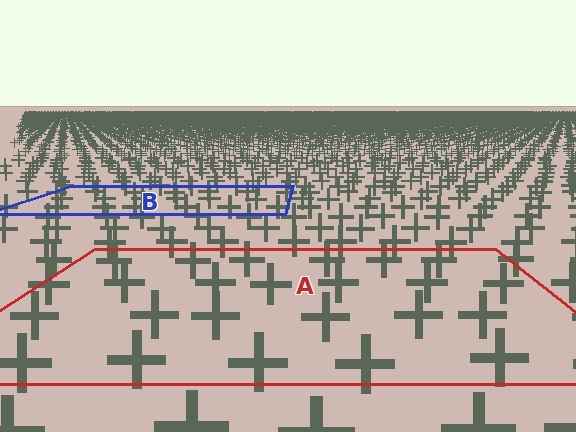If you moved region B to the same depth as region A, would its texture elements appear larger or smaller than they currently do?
They would appear larger. At a closer depth, the same texture elements are projected at a bigger on-screen size.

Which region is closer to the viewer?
Region A is closer. The texture elements there are larger and more spread out.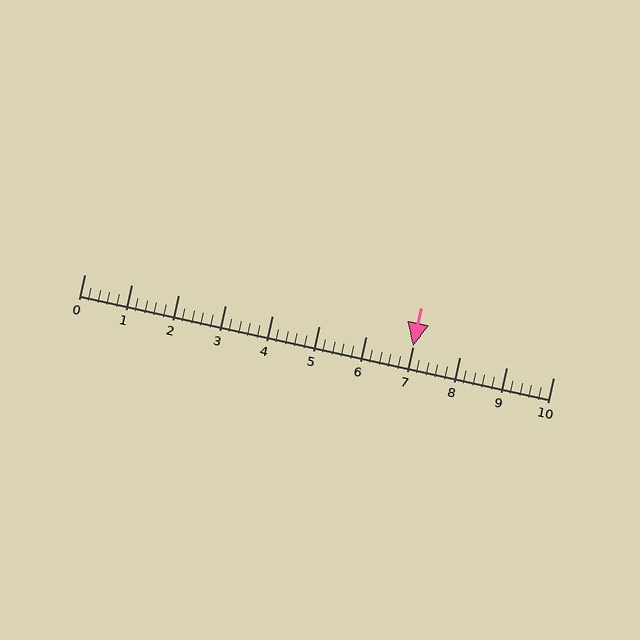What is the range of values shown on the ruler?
The ruler shows values from 0 to 10.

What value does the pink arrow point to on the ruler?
The pink arrow points to approximately 7.0.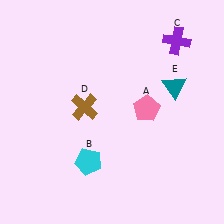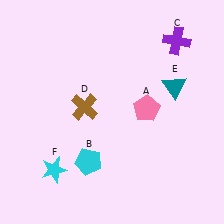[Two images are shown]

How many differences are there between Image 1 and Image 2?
There is 1 difference between the two images.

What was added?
A cyan star (F) was added in Image 2.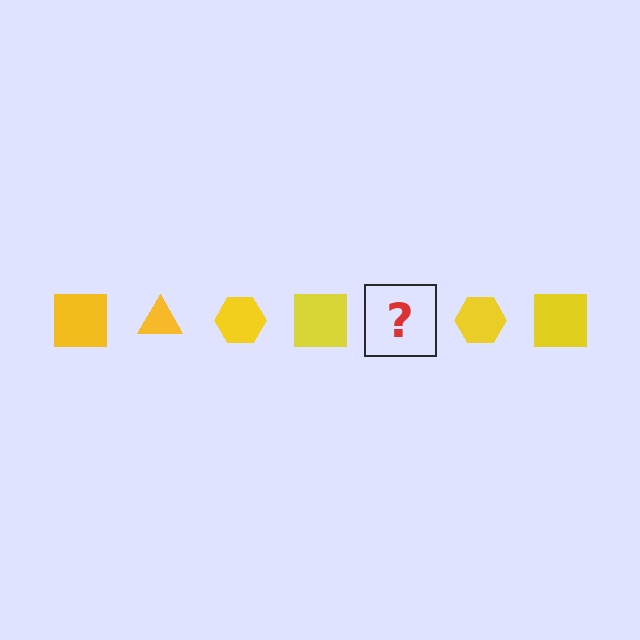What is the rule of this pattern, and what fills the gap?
The rule is that the pattern cycles through square, triangle, hexagon shapes in yellow. The gap should be filled with a yellow triangle.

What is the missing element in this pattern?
The missing element is a yellow triangle.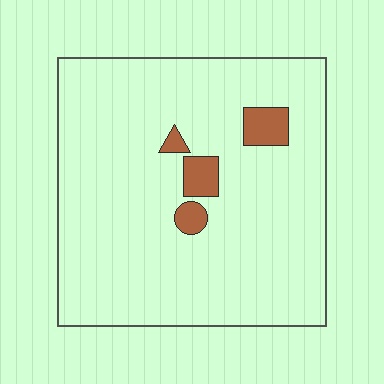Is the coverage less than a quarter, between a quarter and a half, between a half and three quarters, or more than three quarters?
Less than a quarter.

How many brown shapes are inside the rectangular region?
4.